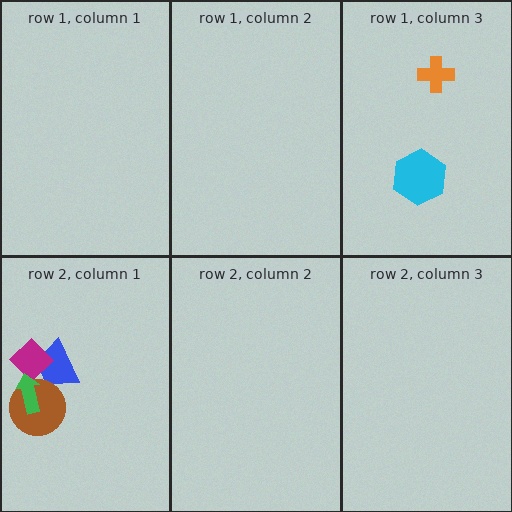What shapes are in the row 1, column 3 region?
The orange cross, the cyan hexagon.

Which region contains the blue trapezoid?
The row 2, column 1 region.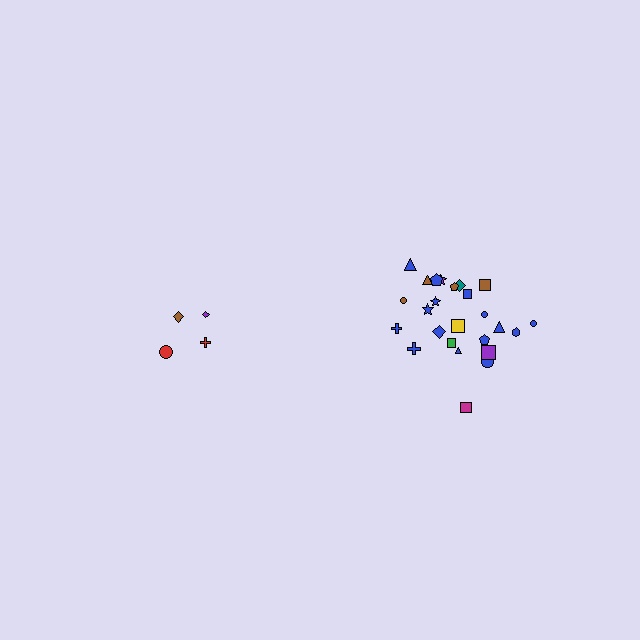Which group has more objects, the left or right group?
The right group.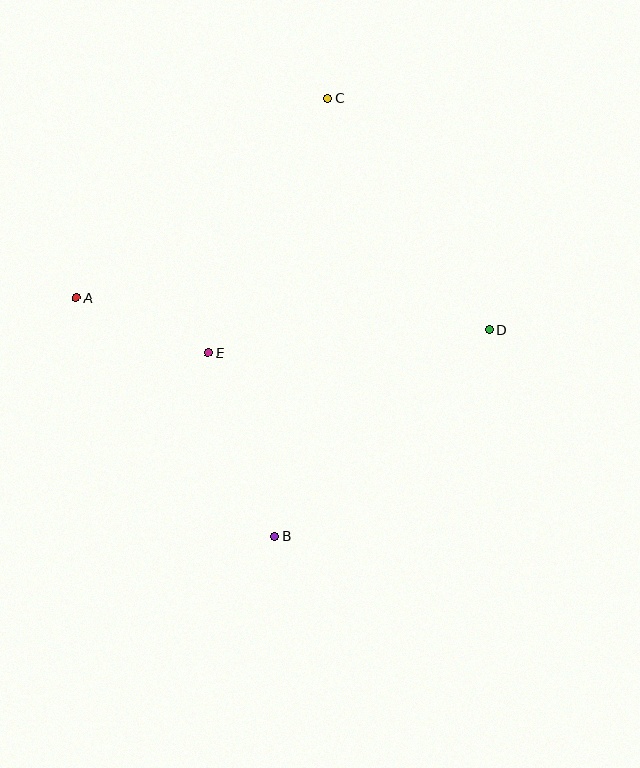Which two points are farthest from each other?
Points B and C are farthest from each other.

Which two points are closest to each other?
Points A and E are closest to each other.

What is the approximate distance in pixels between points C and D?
The distance between C and D is approximately 282 pixels.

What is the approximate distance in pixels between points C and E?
The distance between C and E is approximately 281 pixels.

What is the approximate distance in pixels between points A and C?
The distance between A and C is approximately 321 pixels.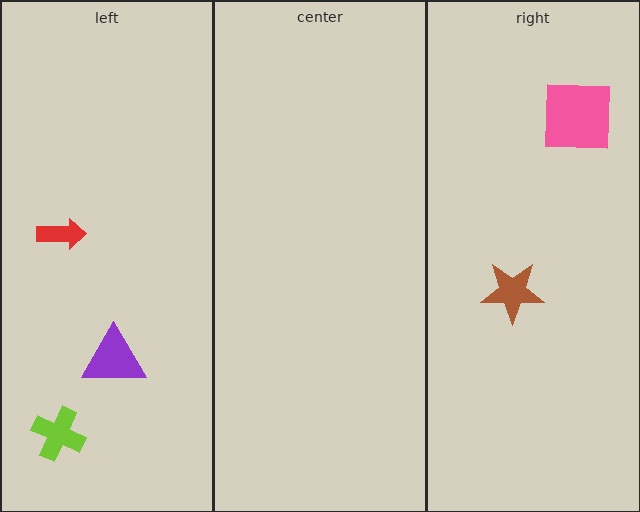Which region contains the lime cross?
The left region.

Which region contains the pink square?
The right region.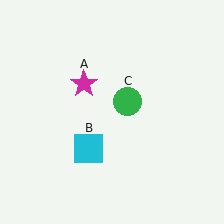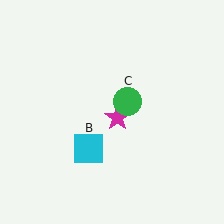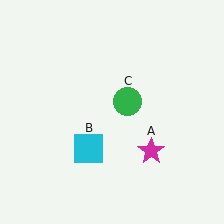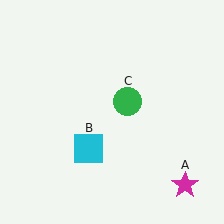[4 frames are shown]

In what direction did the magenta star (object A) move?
The magenta star (object A) moved down and to the right.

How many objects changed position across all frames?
1 object changed position: magenta star (object A).